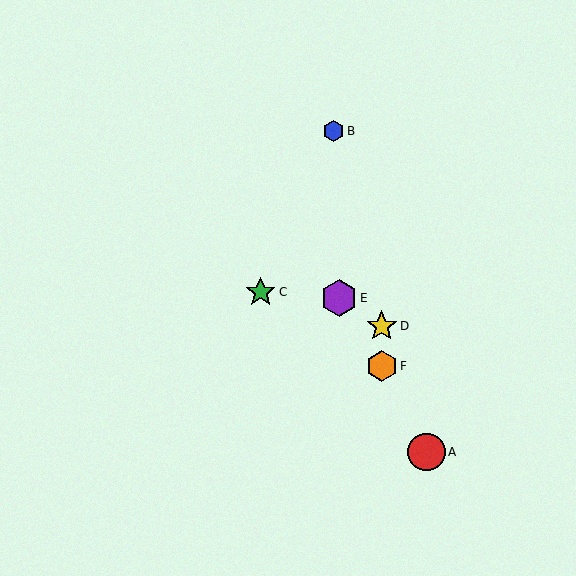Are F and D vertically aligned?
Yes, both are at x≈382.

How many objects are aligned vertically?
2 objects (D, F) are aligned vertically.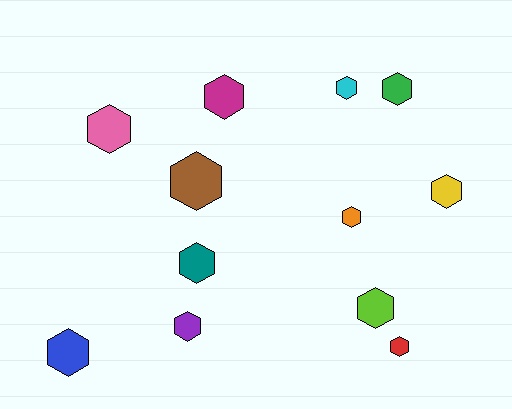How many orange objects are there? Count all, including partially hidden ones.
There is 1 orange object.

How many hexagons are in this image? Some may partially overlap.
There are 12 hexagons.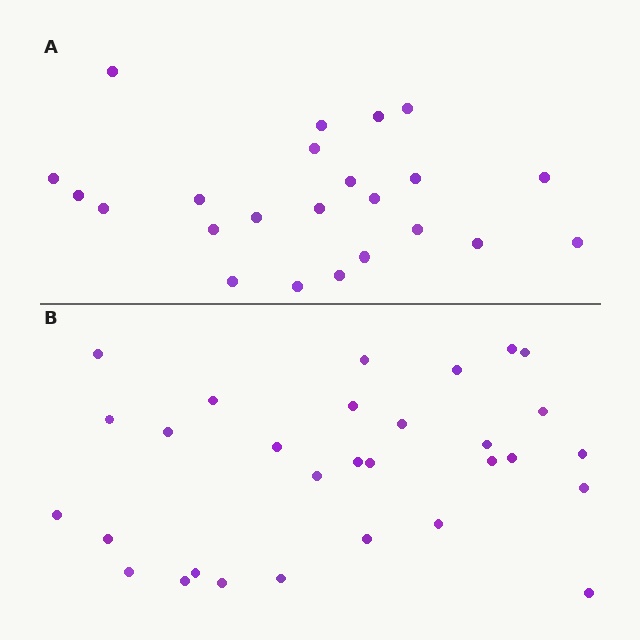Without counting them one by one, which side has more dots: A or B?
Region B (the bottom region) has more dots.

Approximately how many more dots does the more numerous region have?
Region B has roughly 8 or so more dots than region A.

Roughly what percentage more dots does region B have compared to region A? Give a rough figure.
About 30% more.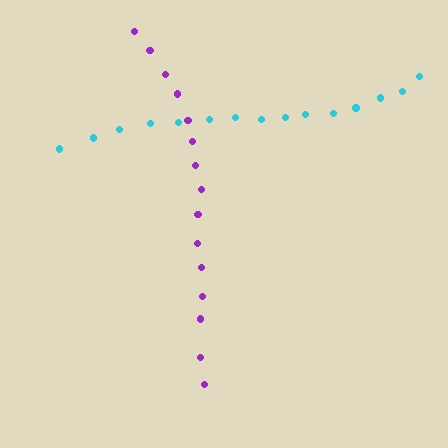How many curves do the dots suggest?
There are 2 distinct paths.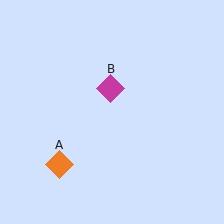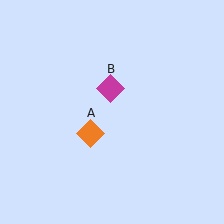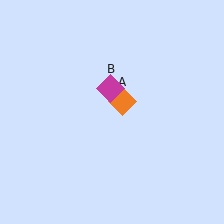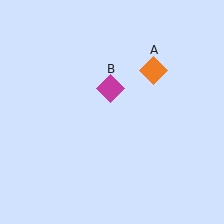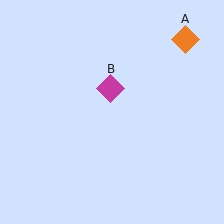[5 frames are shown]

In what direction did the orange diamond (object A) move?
The orange diamond (object A) moved up and to the right.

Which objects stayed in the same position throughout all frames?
Magenta diamond (object B) remained stationary.